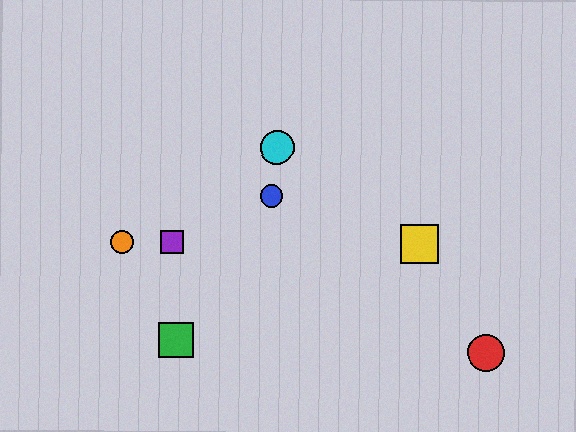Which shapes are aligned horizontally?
The yellow square, the purple square, the orange circle are aligned horizontally.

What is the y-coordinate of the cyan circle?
The cyan circle is at y≈147.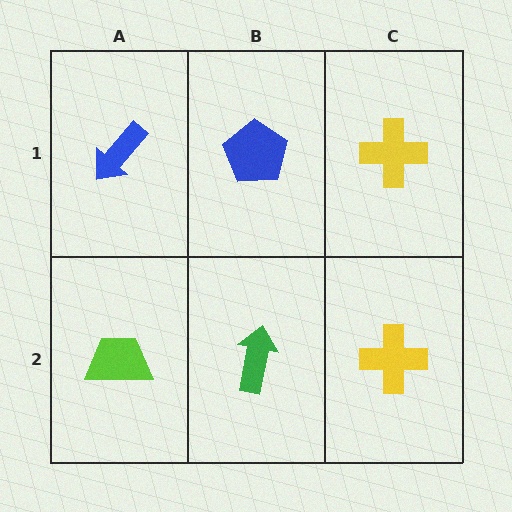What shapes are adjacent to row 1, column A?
A lime trapezoid (row 2, column A), a blue pentagon (row 1, column B).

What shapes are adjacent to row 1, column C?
A yellow cross (row 2, column C), a blue pentagon (row 1, column B).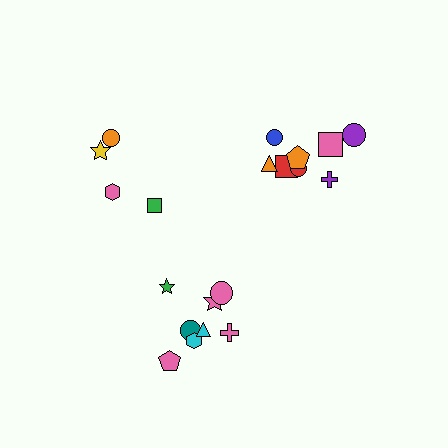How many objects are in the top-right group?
There are 8 objects.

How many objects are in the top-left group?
There are 4 objects.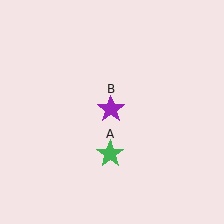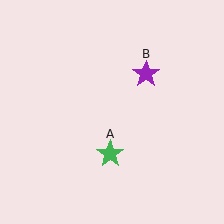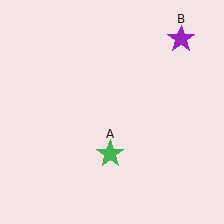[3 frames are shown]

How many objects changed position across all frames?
1 object changed position: purple star (object B).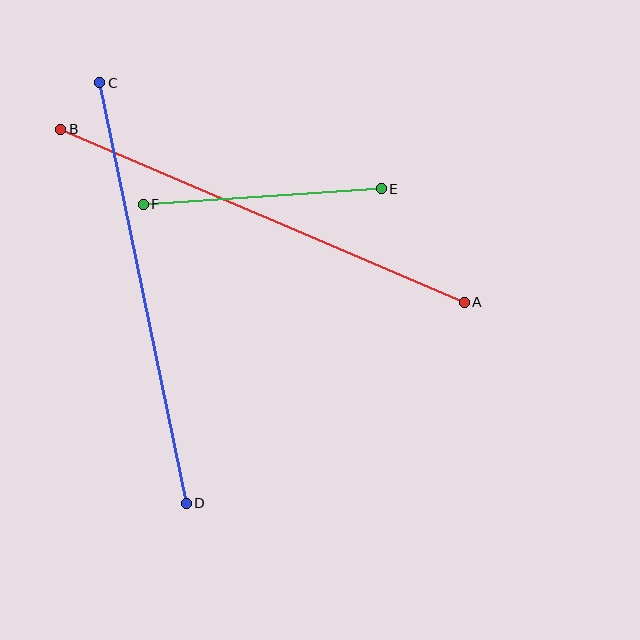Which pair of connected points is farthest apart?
Points A and B are farthest apart.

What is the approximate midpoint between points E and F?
The midpoint is at approximately (262, 196) pixels.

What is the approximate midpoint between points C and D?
The midpoint is at approximately (143, 293) pixels.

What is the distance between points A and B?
The distance is approximately 439 pixels.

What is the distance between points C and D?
The distance is approximately 429 pixels.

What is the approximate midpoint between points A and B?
The midpoint is at approximately (262, 216) pixels.